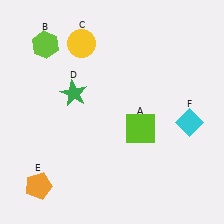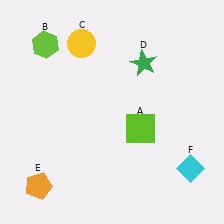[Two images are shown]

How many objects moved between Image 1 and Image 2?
2 objects moved between the two images.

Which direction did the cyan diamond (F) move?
The cyan diamond (F) moved down.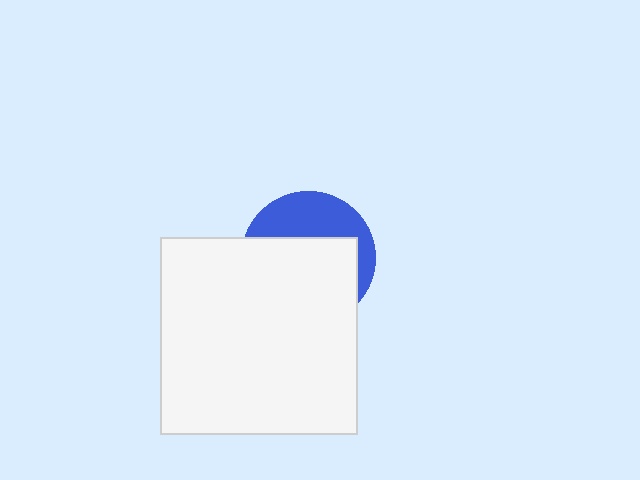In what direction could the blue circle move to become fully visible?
The blue circle could move up. That would shift it out from behind the white square entirely.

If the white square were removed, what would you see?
You would see the complete blue circle.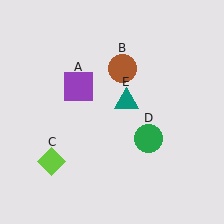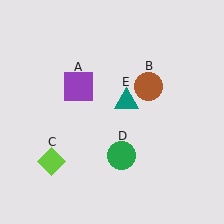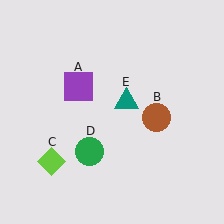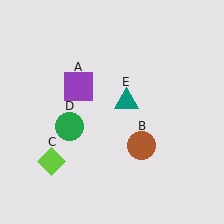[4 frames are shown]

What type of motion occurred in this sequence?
The brown circle (object B), green circle (object D) rotated clockwise around the center of the scene.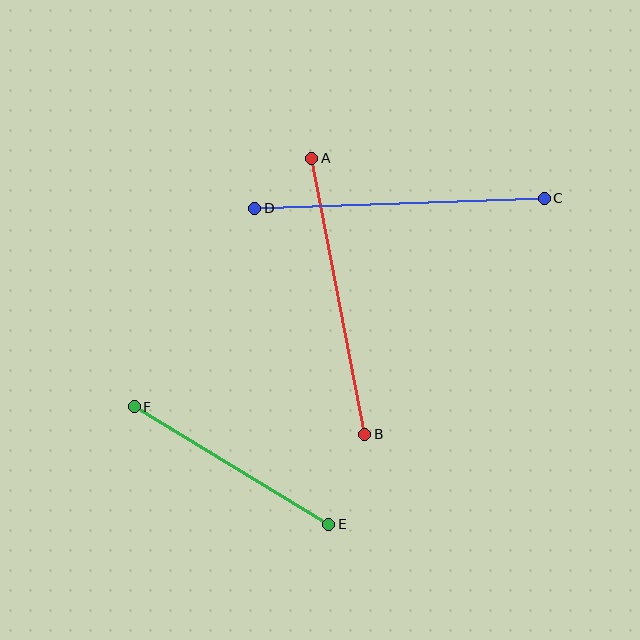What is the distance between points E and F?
The distance is approximately 227 pixels.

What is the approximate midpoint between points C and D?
The midpoint is at approximately (399, 203) pixels.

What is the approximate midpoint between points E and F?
The midpoint is at approximately (232, 465) pixels.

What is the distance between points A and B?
The distance is approximately 281 pixels.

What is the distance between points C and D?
The distance is approximately 290 pixels.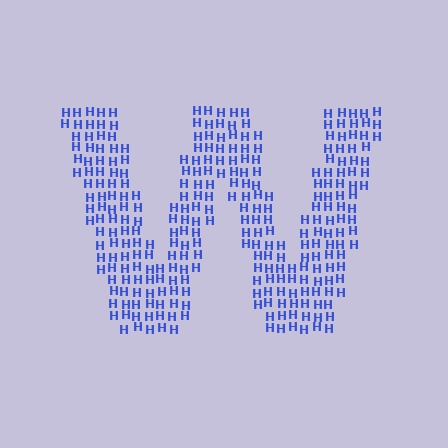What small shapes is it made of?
It is made of small letter H's.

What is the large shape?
The large shape is the letter W.